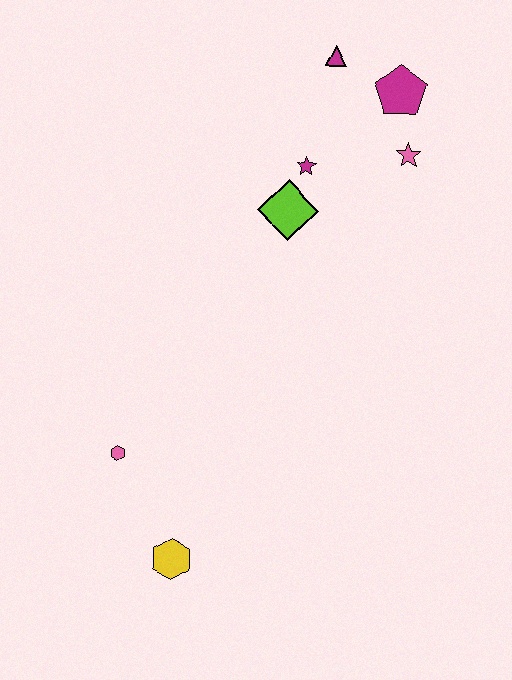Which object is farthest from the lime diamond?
The yellow hexagon is farthest from the lime diamond.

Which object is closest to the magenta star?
The lime diamond is closest to the magenta star.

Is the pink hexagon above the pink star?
No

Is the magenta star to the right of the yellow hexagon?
Yes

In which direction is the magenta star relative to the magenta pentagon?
The magenta star is to the left of the magenta pentagon.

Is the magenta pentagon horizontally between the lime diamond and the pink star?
Yes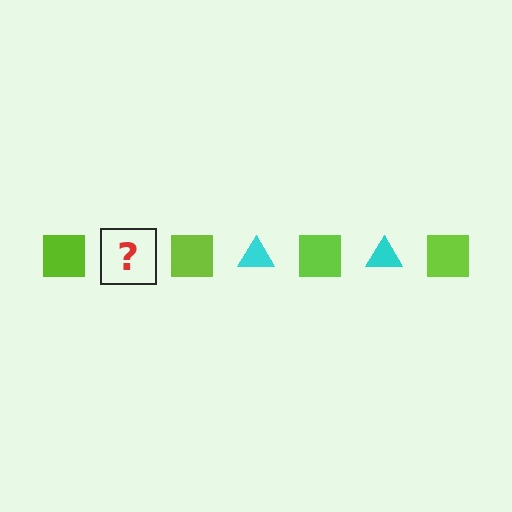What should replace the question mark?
The question mark should be replaced with a cyan triangle.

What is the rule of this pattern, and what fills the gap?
The rule is that the pattern alternates between lime square and cyan triangle. The gap should be filled with a cyan triangle.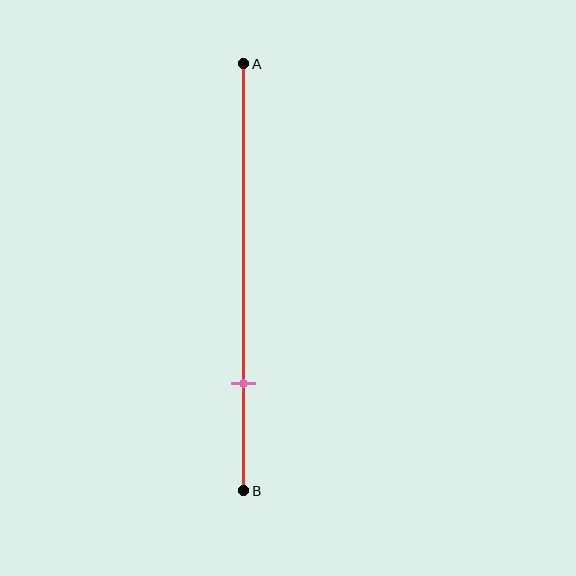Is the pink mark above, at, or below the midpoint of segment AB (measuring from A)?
The pink mark is below the midpoint of segment AB.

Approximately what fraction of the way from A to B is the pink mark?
The pink mark is approximately 75% of the way from A to B.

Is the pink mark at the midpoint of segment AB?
No, the mark is at about 75% from A, not at the 50% midpoint.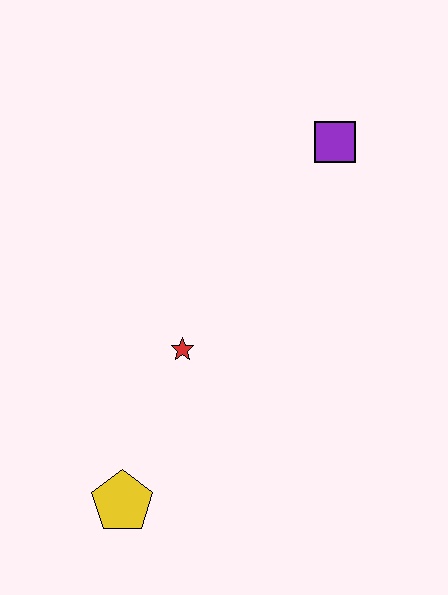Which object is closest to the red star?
The yellow pentagon is closest to the red star.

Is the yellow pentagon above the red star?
No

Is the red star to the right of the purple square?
No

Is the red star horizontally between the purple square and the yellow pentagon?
Yes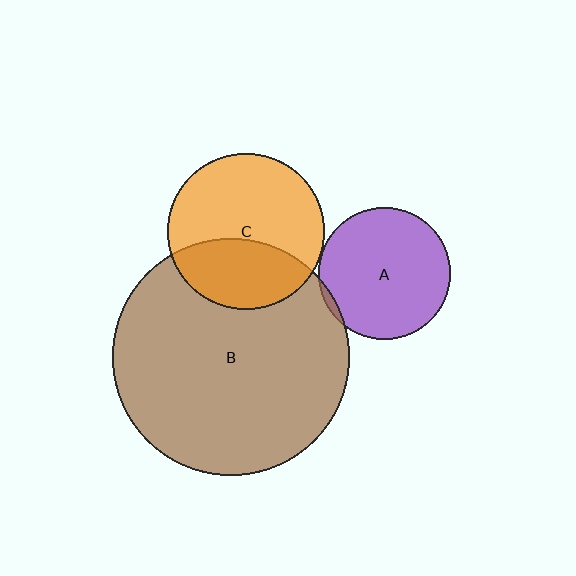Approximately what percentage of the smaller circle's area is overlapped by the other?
Approximately 35%.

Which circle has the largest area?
Circle B (brown).